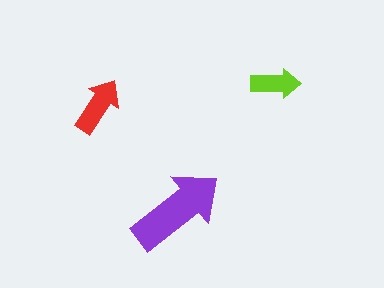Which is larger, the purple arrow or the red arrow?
The purple one.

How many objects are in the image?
There are 3 objects in the image.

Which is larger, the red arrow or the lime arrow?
The red one.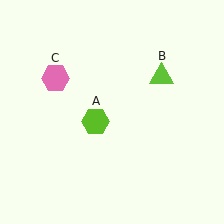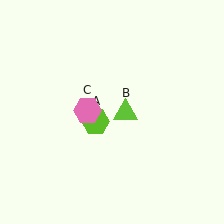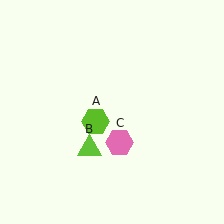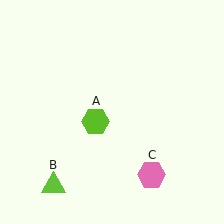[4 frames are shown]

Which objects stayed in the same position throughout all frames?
Lime hexagon (object A) remained stationary.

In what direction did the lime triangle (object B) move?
The lime triangle (object B) moved down and to the left.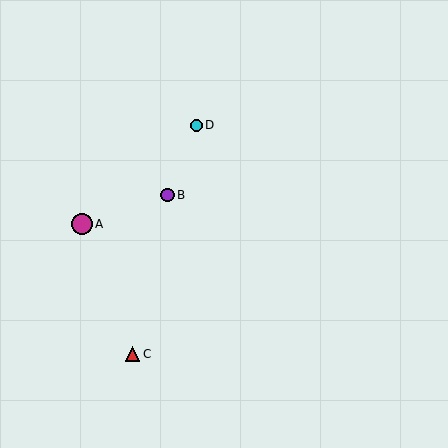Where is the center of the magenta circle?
The center of the magenta circle is at (82, 224).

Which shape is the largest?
The magenta circle (labeled A) is the largest.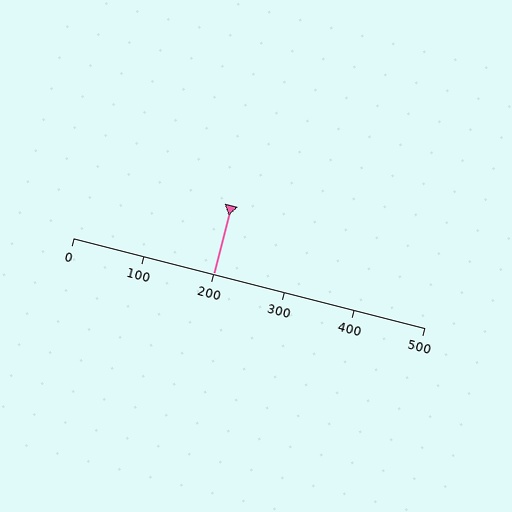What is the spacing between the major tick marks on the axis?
The major ticks are spaced 100 apart.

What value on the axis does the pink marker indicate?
The marker indicates approximately 200.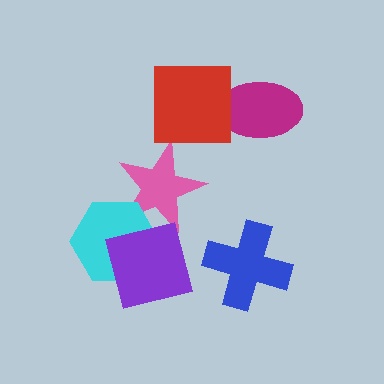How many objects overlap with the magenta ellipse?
1 object overlaps with the magenta ellipse.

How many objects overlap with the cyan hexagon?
2 objects overlap with the cyan hexagon.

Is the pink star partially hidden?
Yes, it is partially covered by another shape.